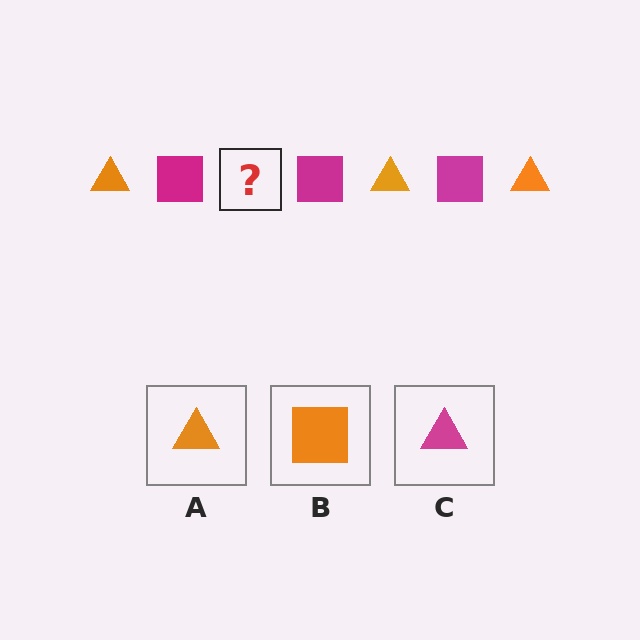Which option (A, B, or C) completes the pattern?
A.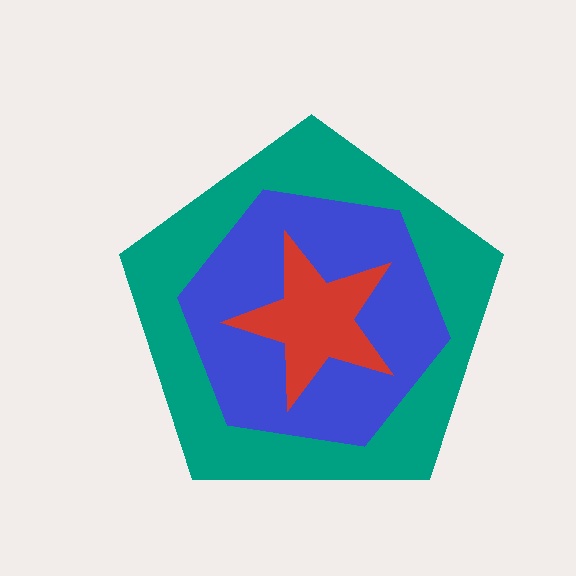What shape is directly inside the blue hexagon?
The red star.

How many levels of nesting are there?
3.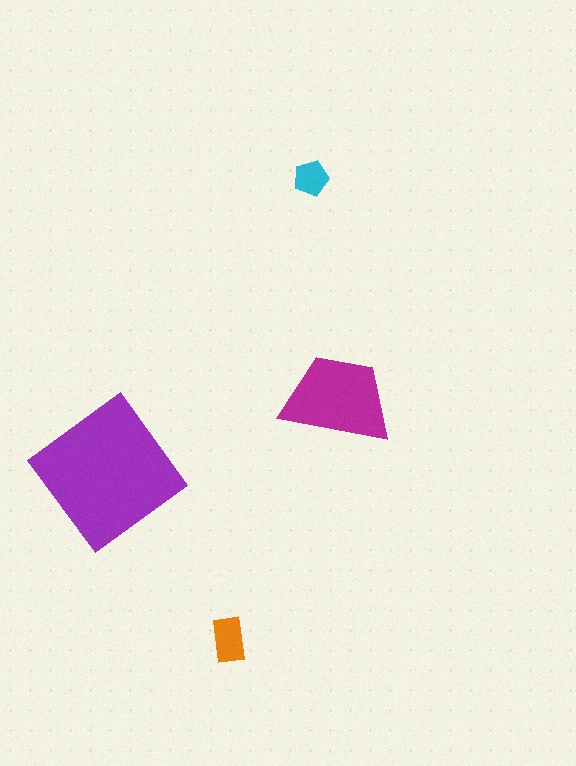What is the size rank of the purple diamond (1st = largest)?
1st.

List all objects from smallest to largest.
The cyan pentagon, the orange rectangle, the magenta trapezoid, the purple diamond.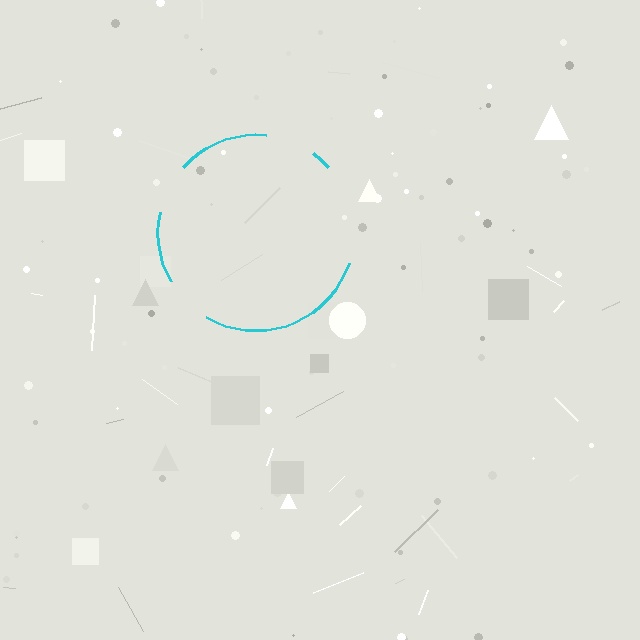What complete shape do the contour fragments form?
The contour fragments form a circle.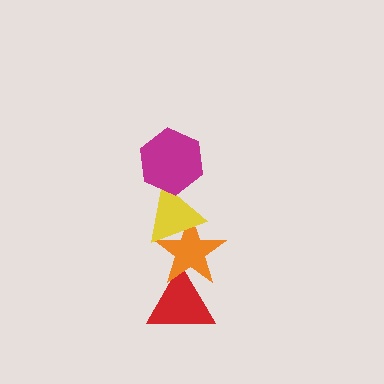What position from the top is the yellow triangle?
The yellow triangle is 2nd from the top.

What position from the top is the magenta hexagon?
The magenta hexagon is 1st from the top.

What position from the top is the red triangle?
The red triangle is 4th from the top.